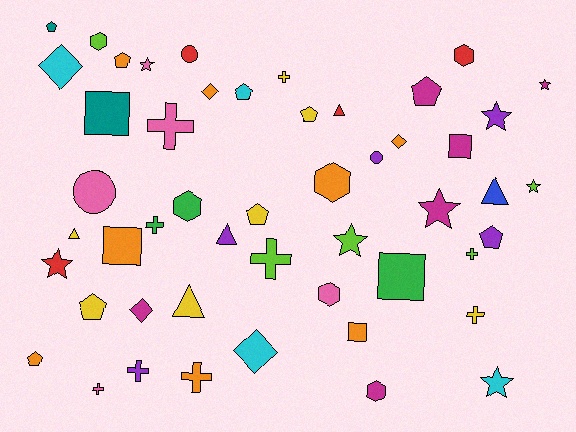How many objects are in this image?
There are 50 objects.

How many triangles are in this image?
There are 5 triangles.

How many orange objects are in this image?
There are 8 orange objects.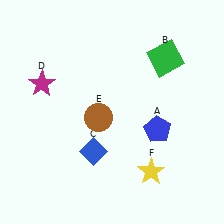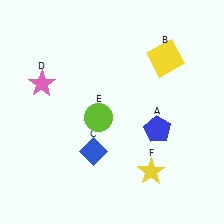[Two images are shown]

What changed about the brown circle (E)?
In Image 1, E is brown. In Image 2, it changed to lime.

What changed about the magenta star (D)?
In Image 1, D is magenta. In Image 2, it changed to pink.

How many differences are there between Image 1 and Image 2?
There are 3 differences between the two images.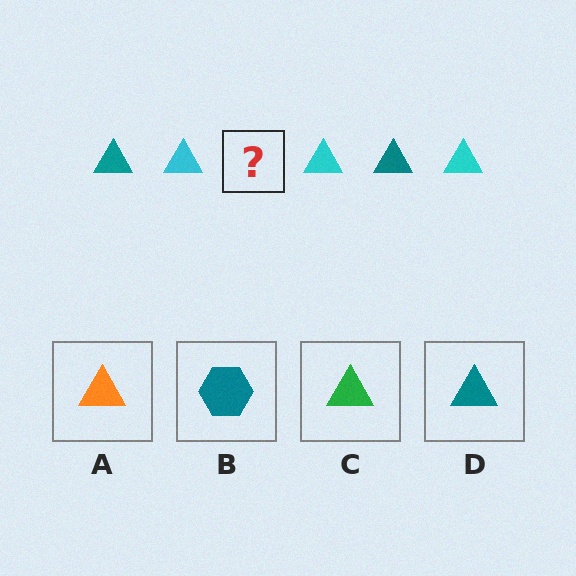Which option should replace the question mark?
Option D.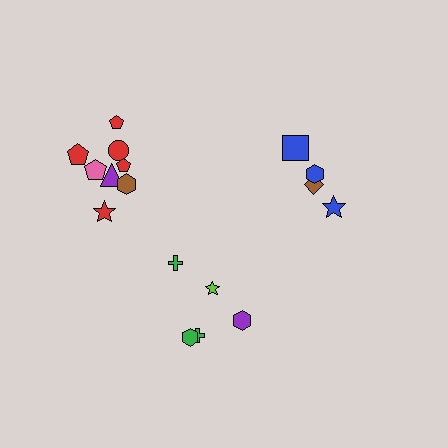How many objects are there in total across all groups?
There are 17 objects.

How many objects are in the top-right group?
There are 4 objects.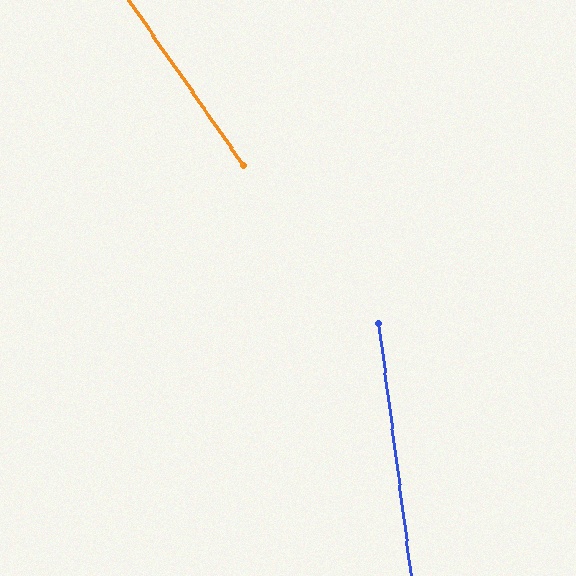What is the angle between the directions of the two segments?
Approximately 27 degrees.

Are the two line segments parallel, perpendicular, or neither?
Neither parallel nor perpendicular — they differ by about 27°.